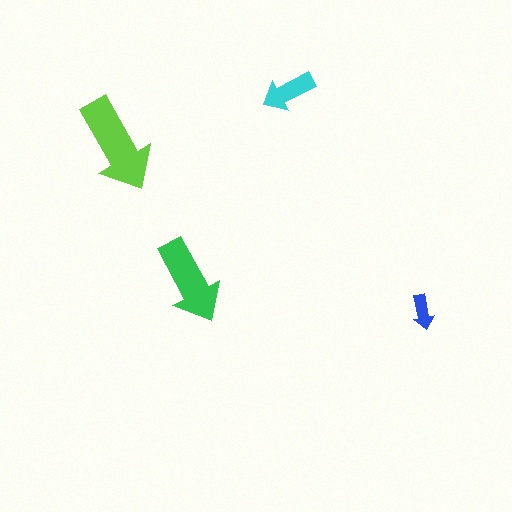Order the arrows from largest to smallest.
the lime one, the green one, the cyan one, the blue one.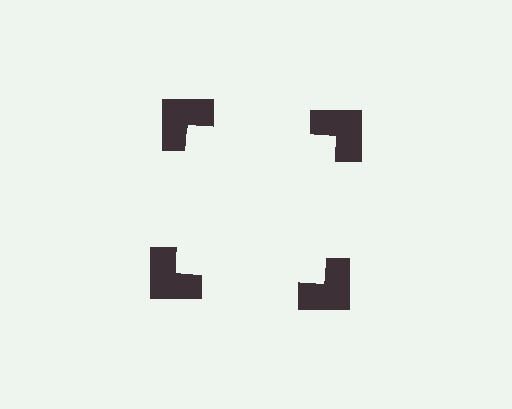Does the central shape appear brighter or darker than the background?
It typically appears slightly brighter than the background, even though no actual brightness change is drawn.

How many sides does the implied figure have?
4 sides.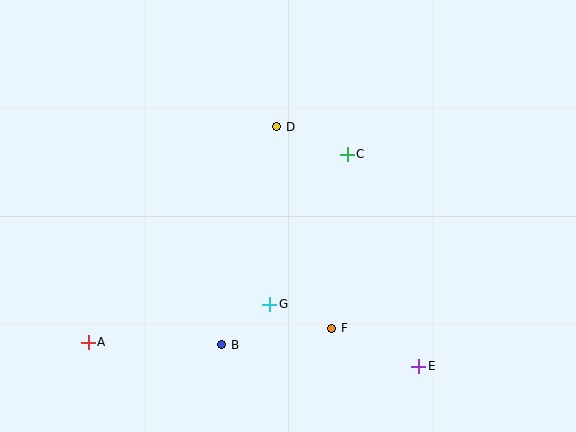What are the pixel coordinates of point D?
Point D is at (277, 127).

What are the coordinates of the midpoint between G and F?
The midpoint between G and F is at (301, 316).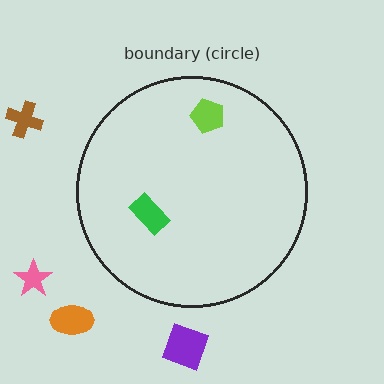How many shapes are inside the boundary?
2 inside, 4 outside.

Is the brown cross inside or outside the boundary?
Outside.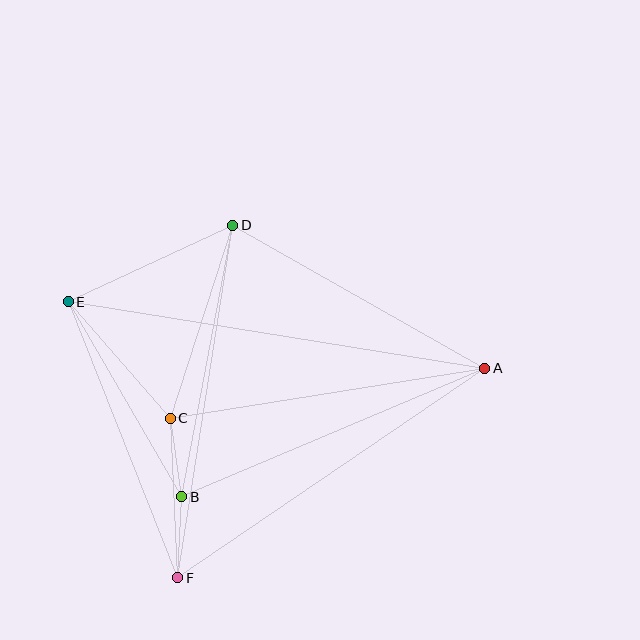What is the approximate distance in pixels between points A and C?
The distance between A and C is approximately 318 pixels.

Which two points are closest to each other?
Points B and C are closest to each other.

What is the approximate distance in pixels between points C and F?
The distance between C and F is approximately 160 pixels.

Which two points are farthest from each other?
Points A and E are farthest from each other.